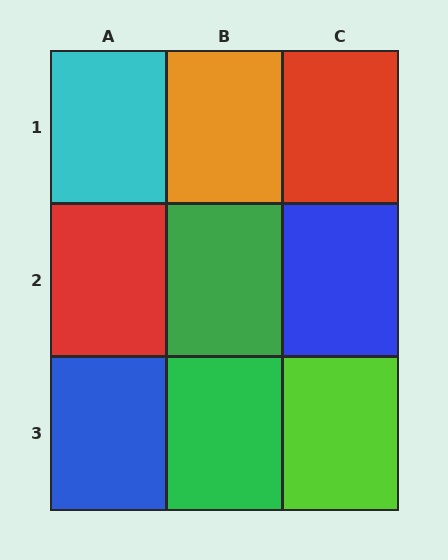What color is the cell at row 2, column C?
Blue.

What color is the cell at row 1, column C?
Red.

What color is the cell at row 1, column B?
Orange.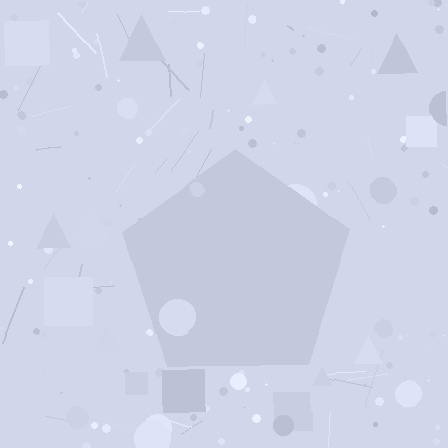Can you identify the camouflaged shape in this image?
The camouflaged shape is a pentagon.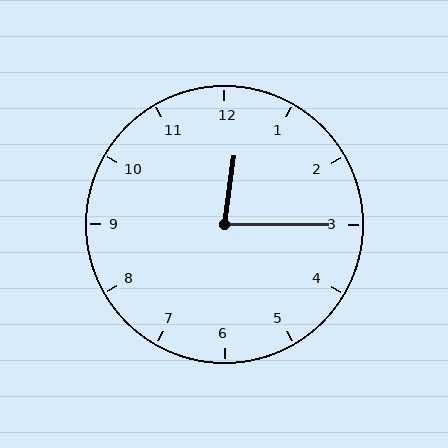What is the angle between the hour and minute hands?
Approximately 82 degrees.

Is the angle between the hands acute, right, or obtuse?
It is acute.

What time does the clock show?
12:15.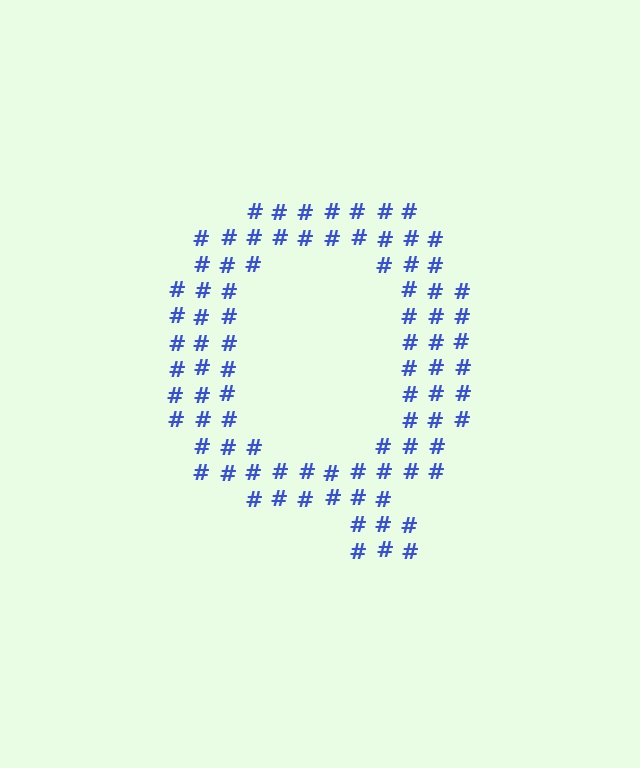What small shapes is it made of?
It is made of small hash symbols.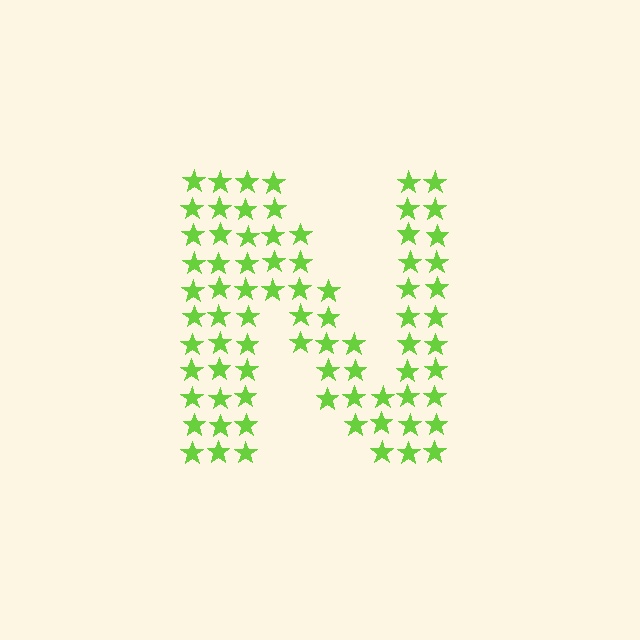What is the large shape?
The large shape is the letter N.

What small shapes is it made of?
It is made of small stars.